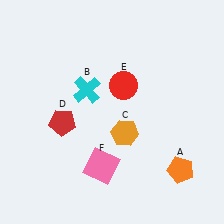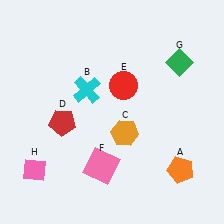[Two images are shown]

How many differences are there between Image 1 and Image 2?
There are 2 differences between the two images.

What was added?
A green diamond (G), a pink diamond (H) were added in Image 2.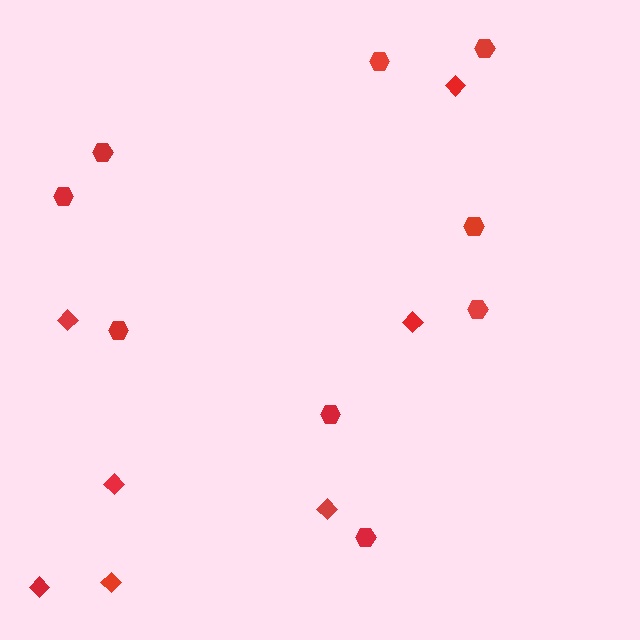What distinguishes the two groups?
There are 2 groups: one group of hexagons (9) and one group of diamonds (7).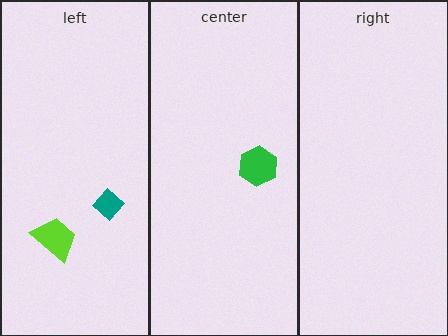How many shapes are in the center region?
1.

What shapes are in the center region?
The green hexagon.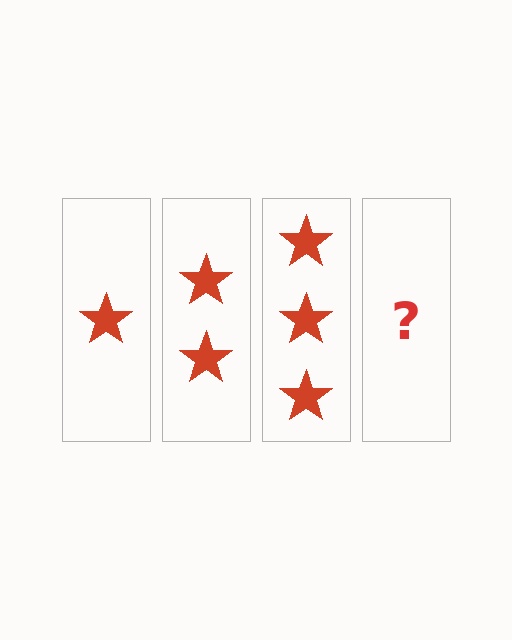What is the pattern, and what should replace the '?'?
The pattern is that each step adds one more star. The '?' should be 4 stars.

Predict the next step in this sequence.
The next step is 4 stars.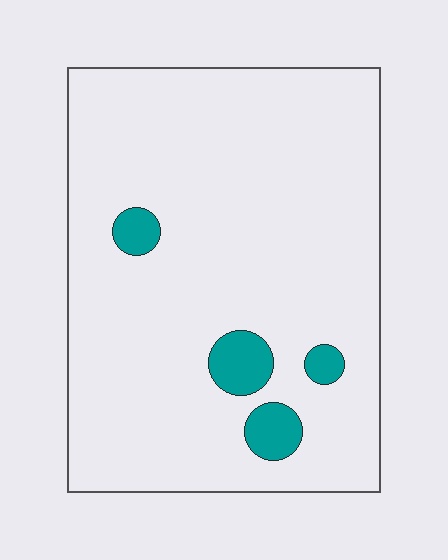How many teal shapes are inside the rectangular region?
4.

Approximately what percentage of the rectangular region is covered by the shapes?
Approximately 5%.